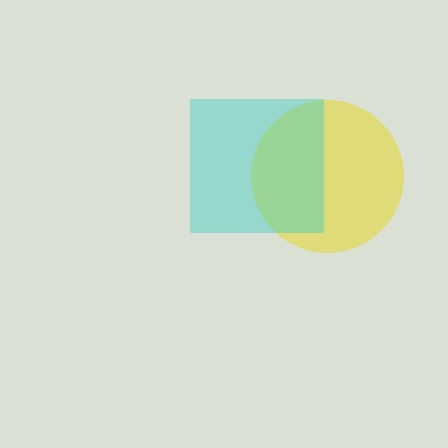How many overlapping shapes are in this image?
There are 2 overlapping shapes in the image.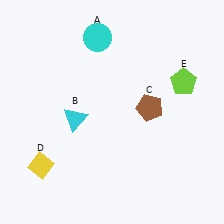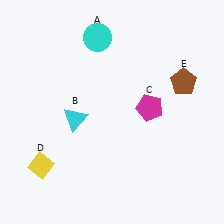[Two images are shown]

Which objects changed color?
C changed from brown to magenta. E changed from lime to brown.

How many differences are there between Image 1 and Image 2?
There are 2 differences between the two images.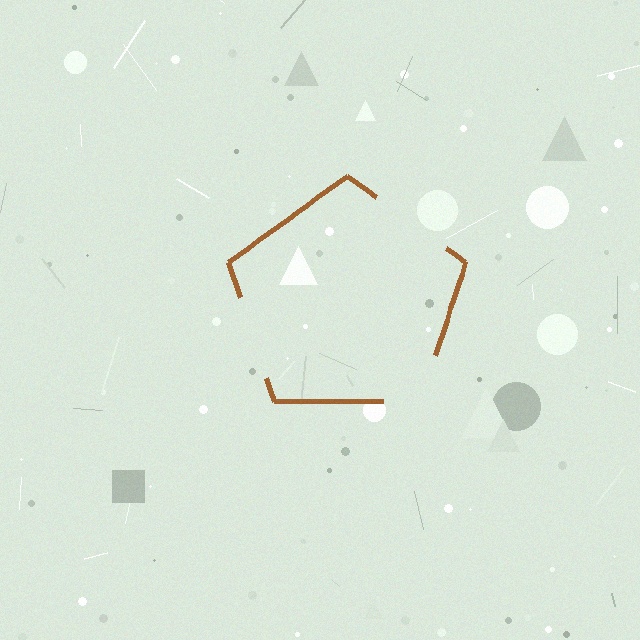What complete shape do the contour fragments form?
The contour fragments form a pentagon.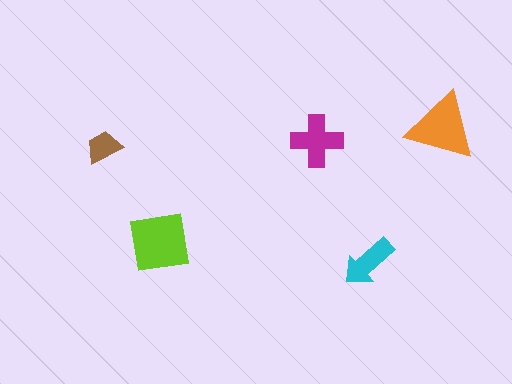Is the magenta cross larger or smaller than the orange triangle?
Smaller.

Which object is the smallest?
The brown trapezoid.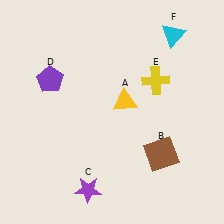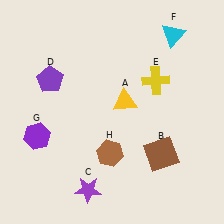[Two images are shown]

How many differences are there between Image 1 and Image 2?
There are 2 differences between the two images.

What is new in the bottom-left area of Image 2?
A brown hexagon (H) was added in the bottom-left area of Image 2.